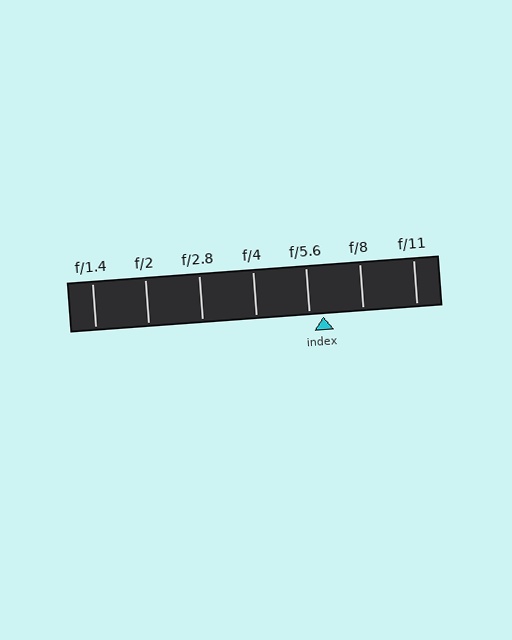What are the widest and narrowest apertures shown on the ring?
The widest aperture shown is f/1.4 and the narrowest is f/11.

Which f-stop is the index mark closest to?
The index mark is closest to f/5.6.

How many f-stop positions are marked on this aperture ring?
There are 7 f-stop positions marked.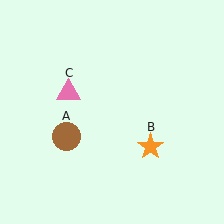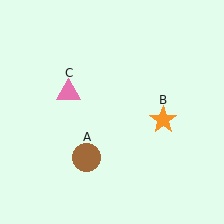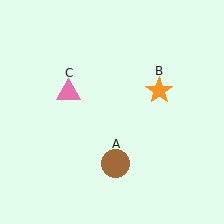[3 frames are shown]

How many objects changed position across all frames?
2 objects changed position: brown circle (object A), orange star (object B).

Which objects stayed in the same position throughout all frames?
Pink triangle (object C) remained stationary.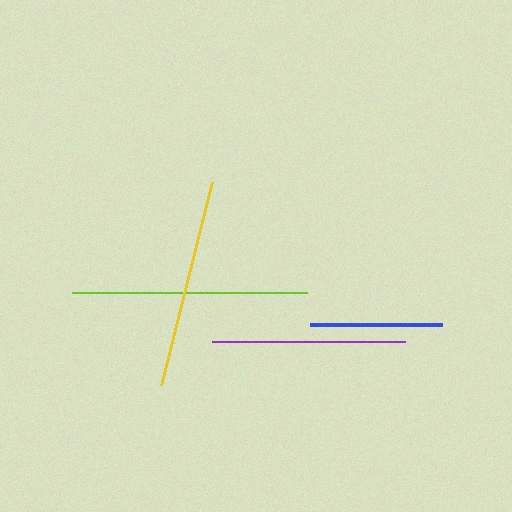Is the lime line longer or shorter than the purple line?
The lime line is longer than the purple line.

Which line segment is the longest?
The lime line is the longest at approximately 235 pixels.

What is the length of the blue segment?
The blue segment is approximately 132 pixels long.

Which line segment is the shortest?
The blue line is the shortest at approximately 132 pixels.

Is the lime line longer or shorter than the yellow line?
The lime line is longer than the yellow line.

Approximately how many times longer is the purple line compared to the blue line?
The purple line is approximately 1.5 times the length of the blue line.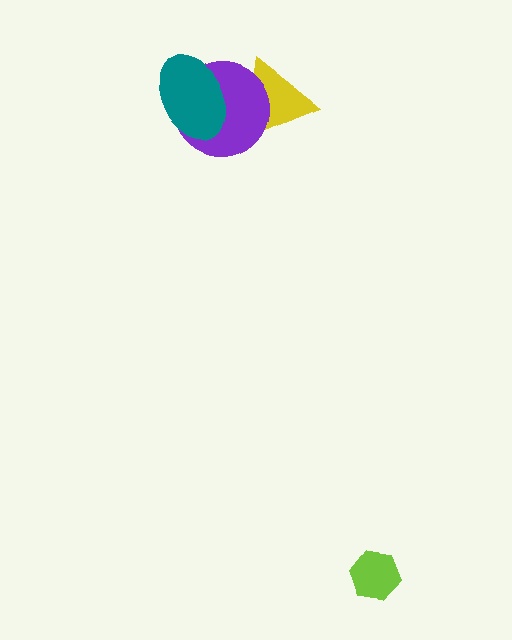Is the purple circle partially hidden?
Yes, it is partially covered by another shape.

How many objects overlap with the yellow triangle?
2 objects overlap with the yellow triangle.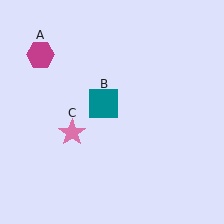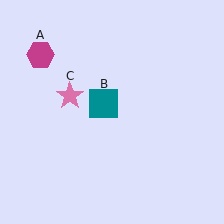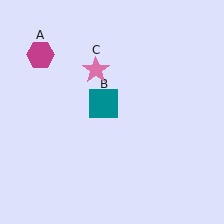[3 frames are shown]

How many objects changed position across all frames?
1 object changed position: pink star (object C).